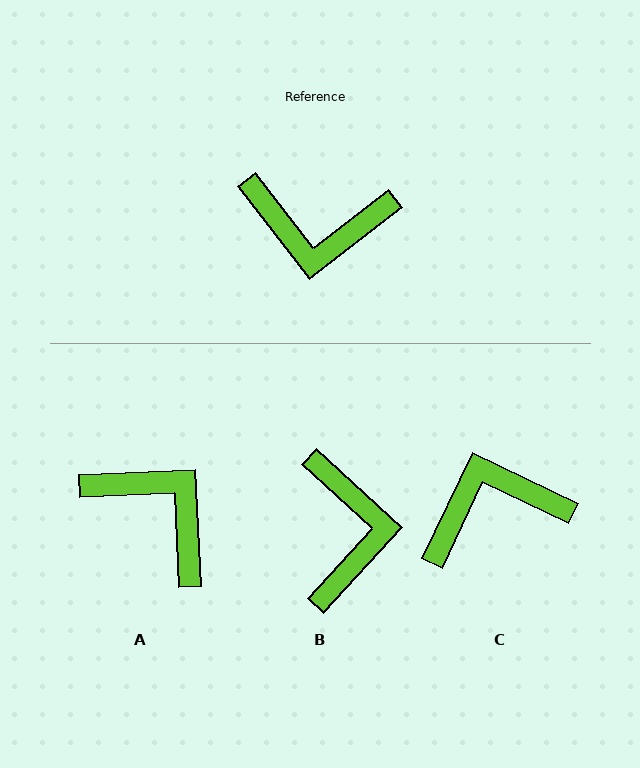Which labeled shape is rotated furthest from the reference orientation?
C, about 153 degrees away.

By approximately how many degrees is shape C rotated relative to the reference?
Approximately 153 degrees clockwise.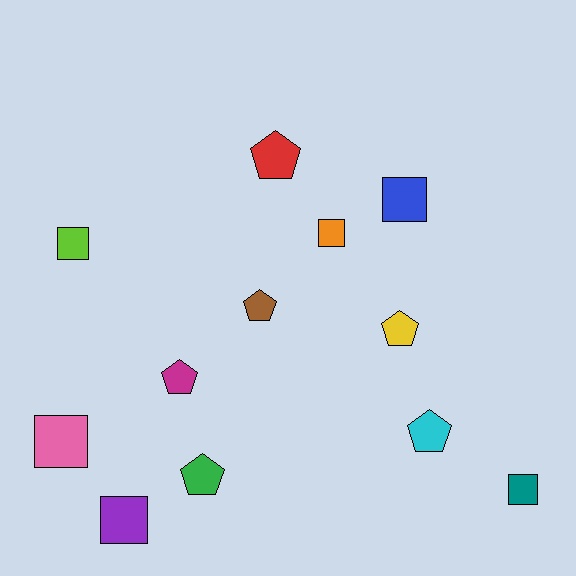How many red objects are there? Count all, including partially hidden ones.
There is 1 red object.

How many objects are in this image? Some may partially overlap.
There are 12 objects.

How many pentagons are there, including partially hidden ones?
There are 6 pentagons.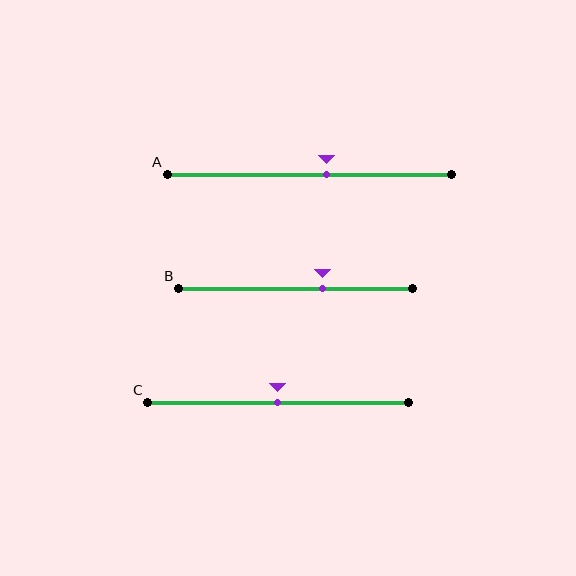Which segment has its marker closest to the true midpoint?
Segment C has its marker closest to the true midpoint.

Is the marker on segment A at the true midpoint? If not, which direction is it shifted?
No, the marker on segment A is shifted to the right by about 6% of the segment length.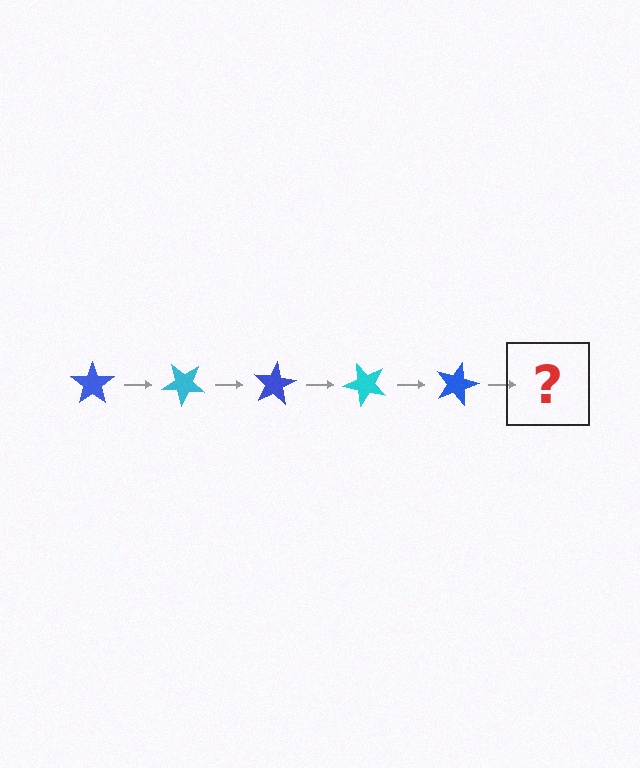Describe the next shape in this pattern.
It should be a cyan star, rotated 200 degrees from the start.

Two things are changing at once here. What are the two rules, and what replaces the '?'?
The two rules are that it rotates 40 degrees each step and the color cycles through blue and cyan. The '?' should be a cyan star, rotated 200 degrees from the start.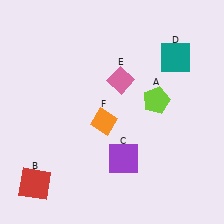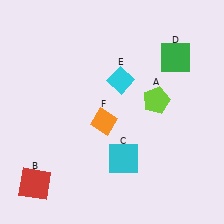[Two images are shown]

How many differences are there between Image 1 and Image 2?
There are 3 differences between the two images.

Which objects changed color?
C changed from purple to cyan. D changed from teal to green. E changed from pink to cyan.